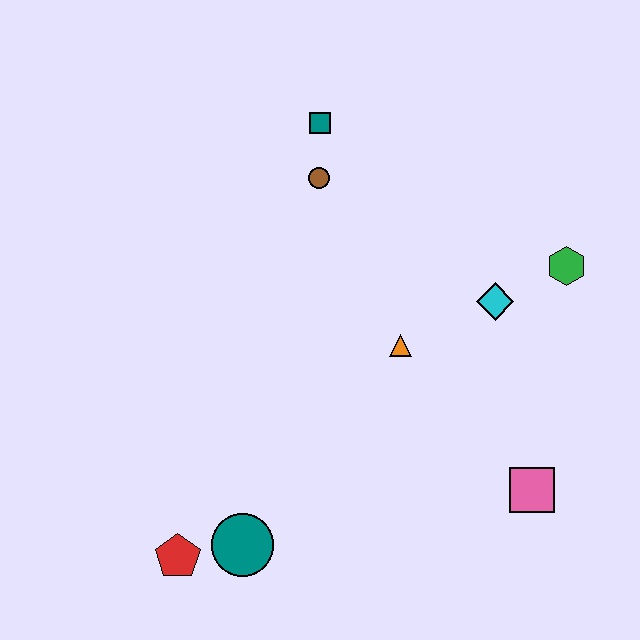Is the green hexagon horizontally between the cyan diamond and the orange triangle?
No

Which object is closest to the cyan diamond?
The green hexagon is closest to the cyan diamond.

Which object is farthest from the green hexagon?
The red pentagon is farthest from the green hexagon.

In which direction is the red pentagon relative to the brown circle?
The red pentagon is below the brown circle.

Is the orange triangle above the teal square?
No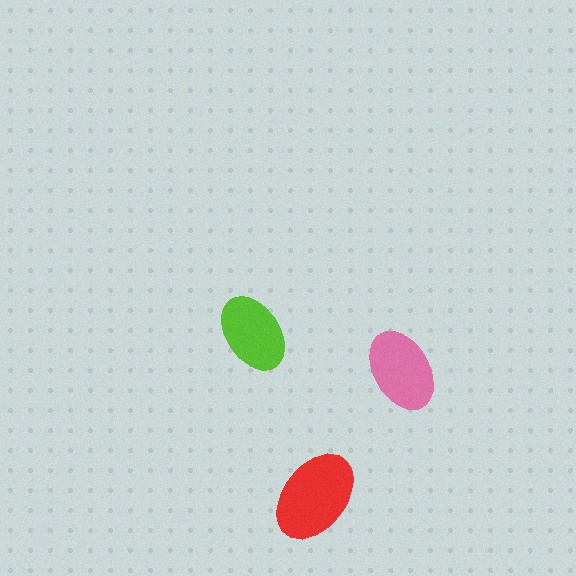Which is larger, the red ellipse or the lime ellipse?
The red one.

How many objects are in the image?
There are 3 objects in the image.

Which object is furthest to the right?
The pink ellipse is rightmost.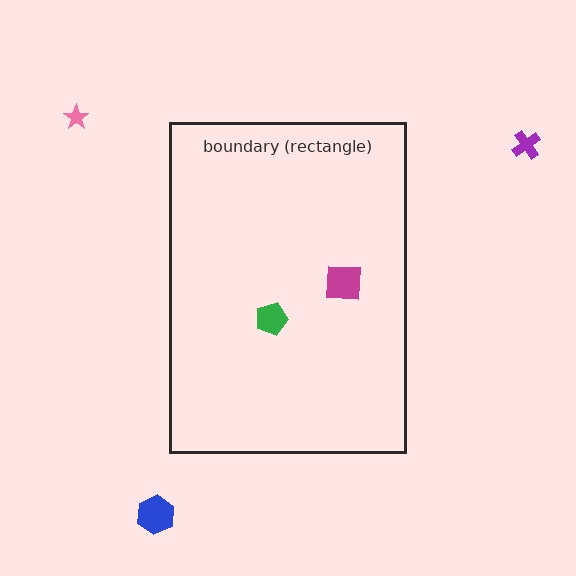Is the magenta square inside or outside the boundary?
Inside.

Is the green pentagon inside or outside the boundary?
Inside.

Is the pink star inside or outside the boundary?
Outside.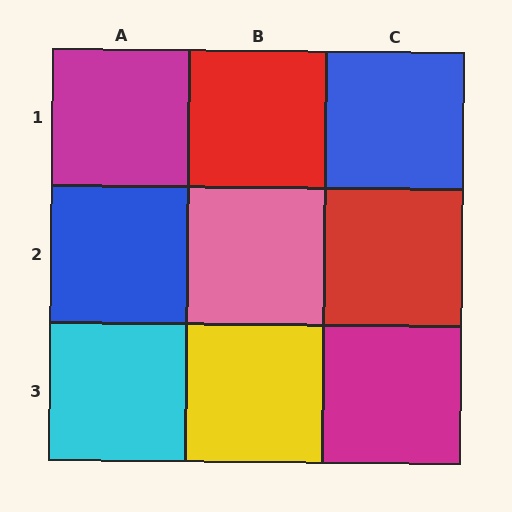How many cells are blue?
2 cells are blue.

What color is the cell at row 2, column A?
Blue.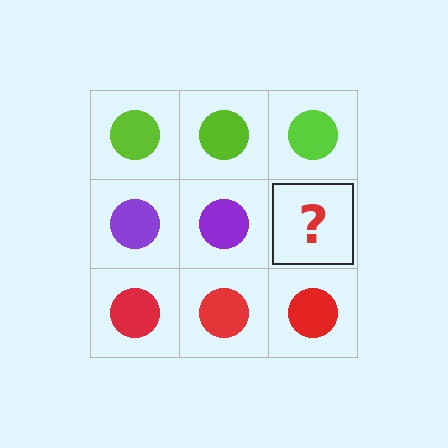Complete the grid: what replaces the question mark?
The question mark should be replaced with a purple circle.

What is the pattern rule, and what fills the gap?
The rule is that each row has a consistent color. The gap should be filled with a purple circle.